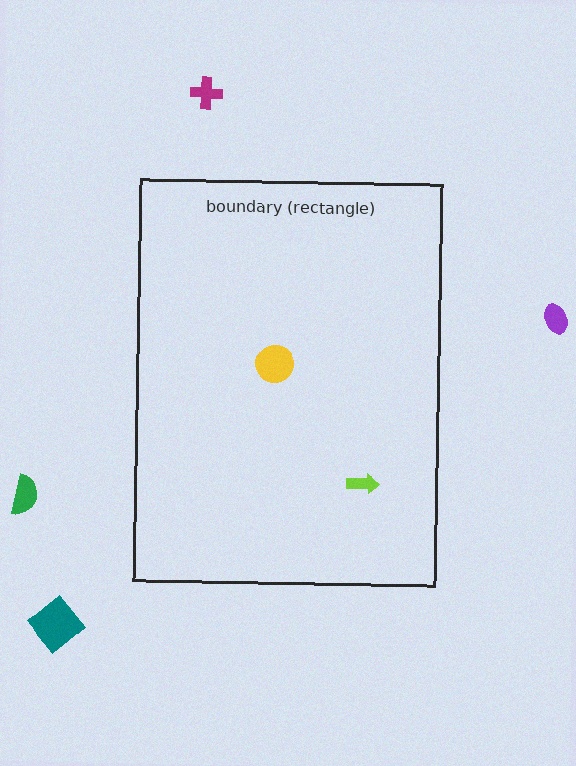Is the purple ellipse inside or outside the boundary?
Outside.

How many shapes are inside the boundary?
2 inside, 4 outside.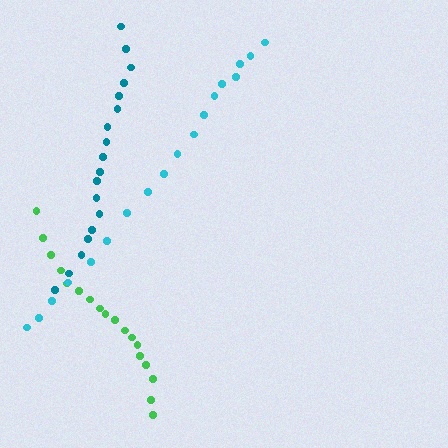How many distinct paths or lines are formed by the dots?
There are 3 distinct paths.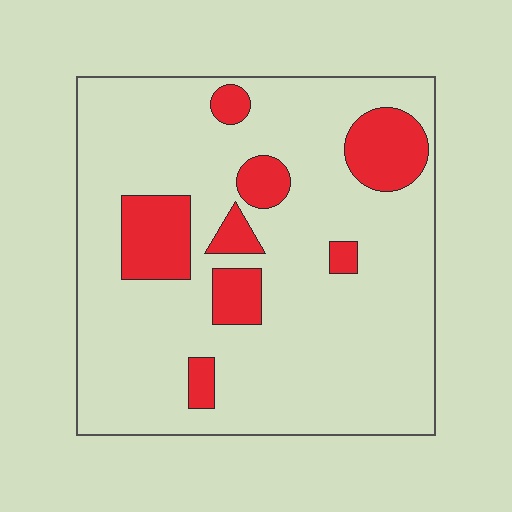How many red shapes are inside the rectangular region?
8.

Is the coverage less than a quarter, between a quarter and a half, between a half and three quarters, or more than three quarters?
Less than a quarter.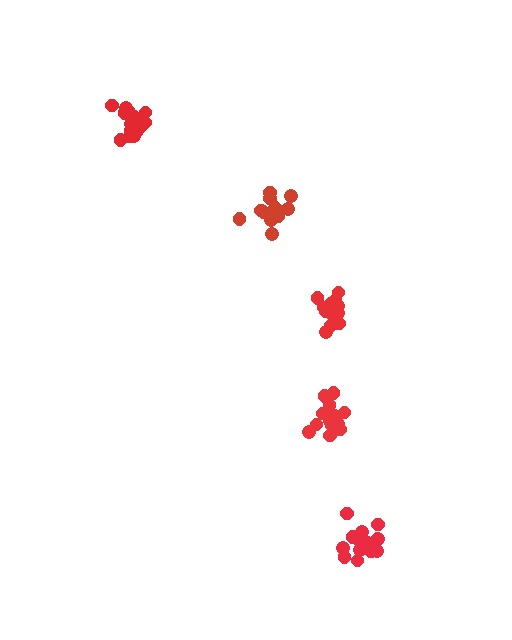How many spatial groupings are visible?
There are 5 spatial groupings.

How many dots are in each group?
Group 1: 14 dots, Group 2: 17 dots, Group 3: 16 dots, Group 4: 16 dots, Group 5: 16 dots (79 total).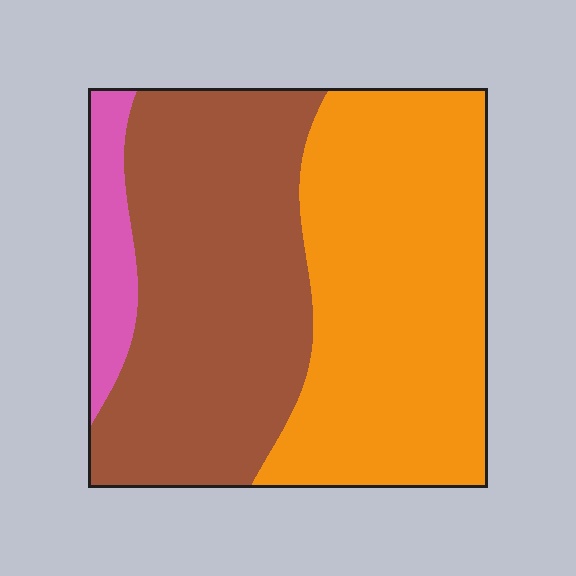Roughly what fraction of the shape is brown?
Brown covers about 45% of the shape.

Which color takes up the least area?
Pink, at roughly 10%.